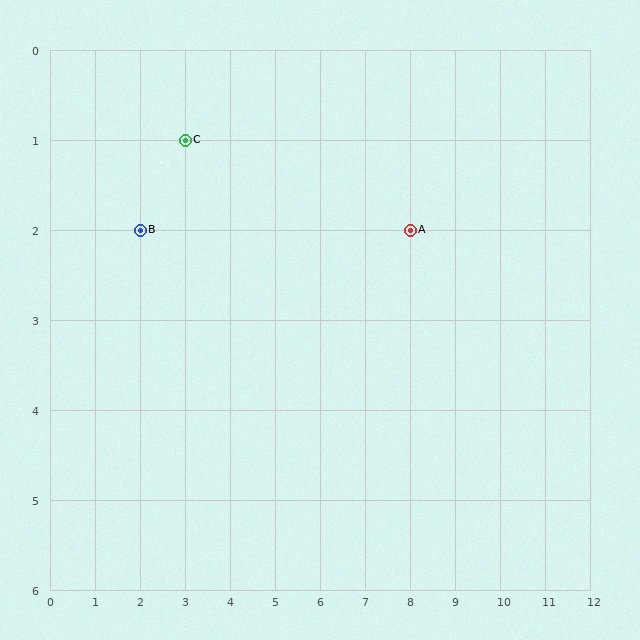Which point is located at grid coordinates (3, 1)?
Point C is at (3, 1).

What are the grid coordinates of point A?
Point A is at grid coordinates (8, 2).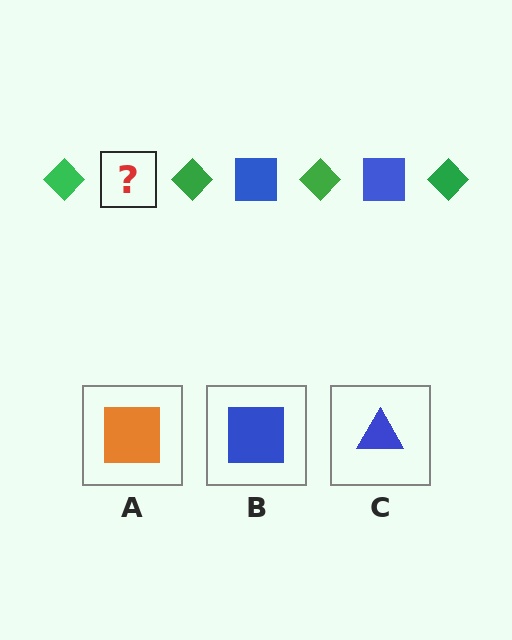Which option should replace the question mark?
Option B.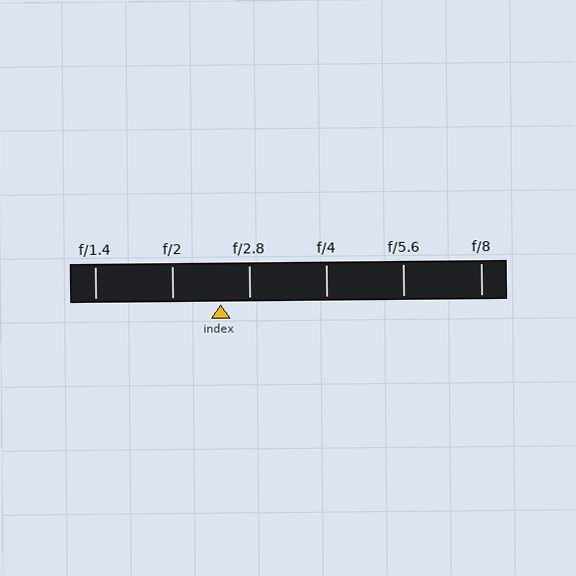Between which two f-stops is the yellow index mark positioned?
The index mark is between f/2 and f/2.8.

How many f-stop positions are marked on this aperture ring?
There are 6 f-stop positions marked.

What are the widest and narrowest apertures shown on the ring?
The widest aperture shown is f/1.4 and the narrowest is f/8.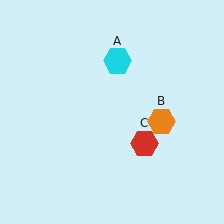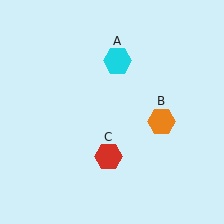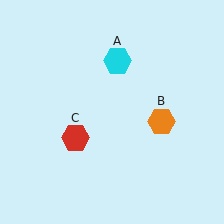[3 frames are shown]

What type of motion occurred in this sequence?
The red hexagon (object C) rotated clockwise around the center of the scene.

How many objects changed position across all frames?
1 object changed position: red hexagon (object C).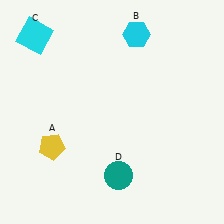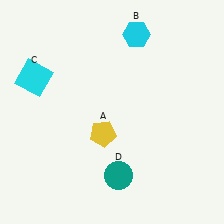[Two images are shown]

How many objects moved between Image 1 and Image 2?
2 objects moved between the two images.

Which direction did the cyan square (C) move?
The cyan square (C) moved down.